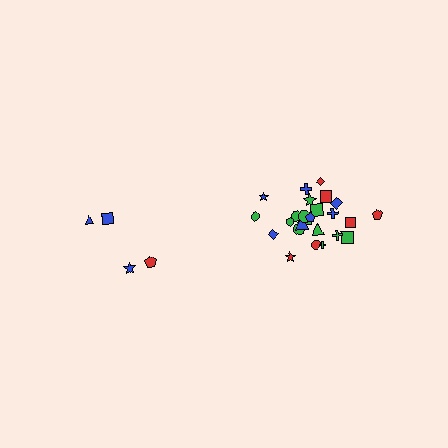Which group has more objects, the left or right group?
The right group.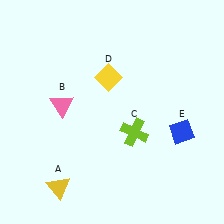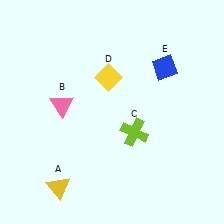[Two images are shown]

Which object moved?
The blue diamond (E) moved up.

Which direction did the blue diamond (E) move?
The blue diamond (E) moved up.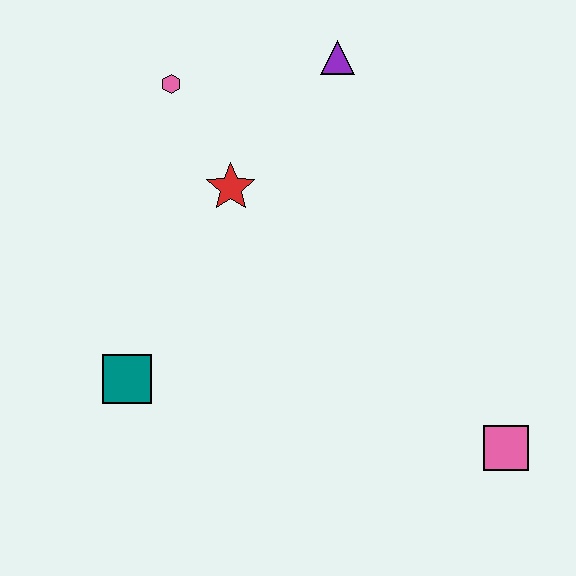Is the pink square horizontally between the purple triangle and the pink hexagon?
No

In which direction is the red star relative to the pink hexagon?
The red star is below the pink hexagon.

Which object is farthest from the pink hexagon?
The pink square is farthest from the pink hexagon.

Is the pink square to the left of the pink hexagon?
No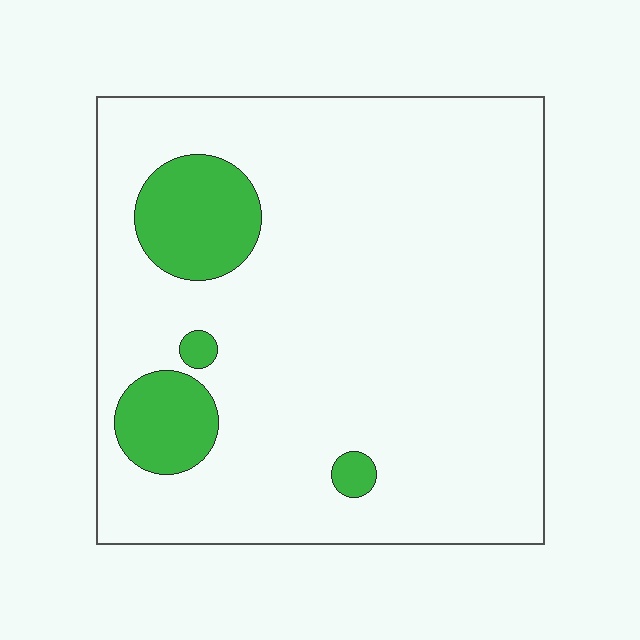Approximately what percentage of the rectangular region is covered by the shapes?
Approximately 10%.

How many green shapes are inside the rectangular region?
4.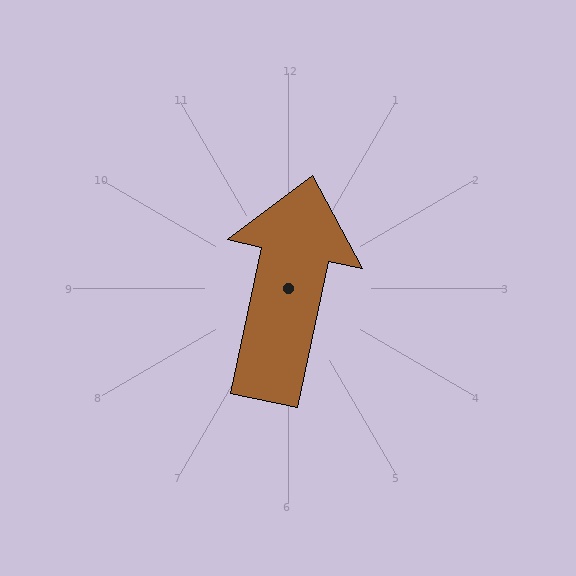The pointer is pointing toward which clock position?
Roughly 12 o'clock.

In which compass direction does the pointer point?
North.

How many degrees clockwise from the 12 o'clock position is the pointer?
Approximately 12 degrees.